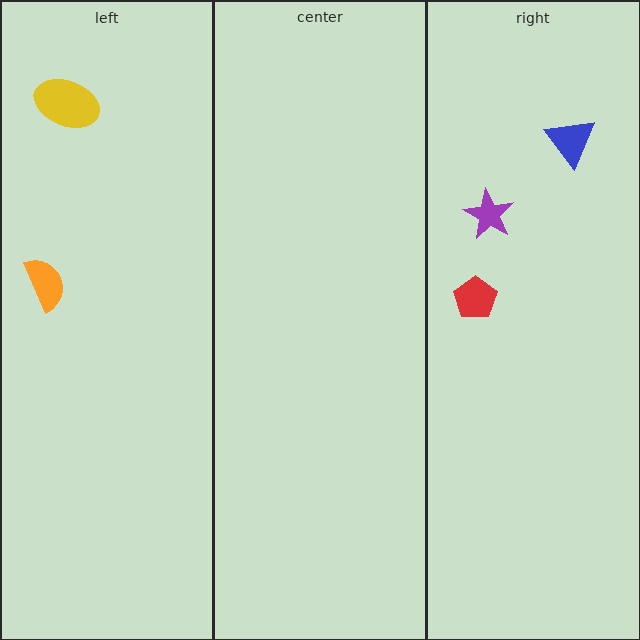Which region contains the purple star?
The right region.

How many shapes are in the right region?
3.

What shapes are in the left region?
The orange semicircle, the yellow ellipse.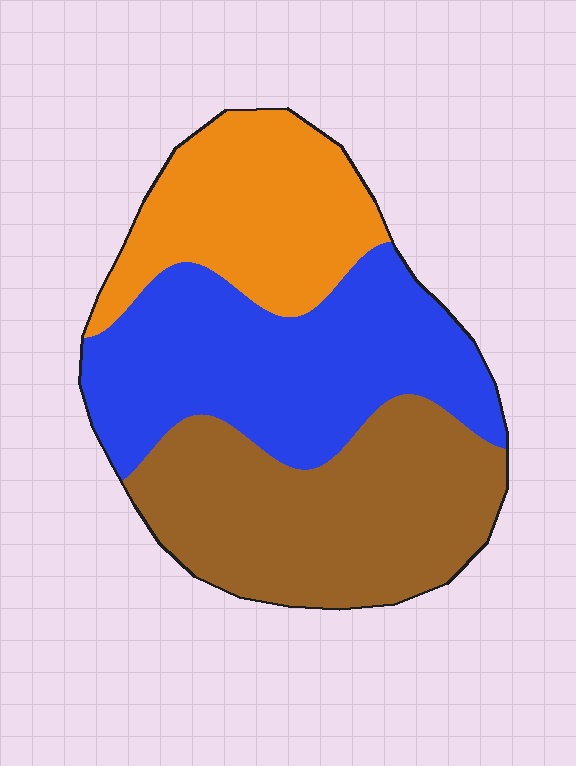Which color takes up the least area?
Orange, at roughly 25%.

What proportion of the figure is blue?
Blue covers about 40% of the figure.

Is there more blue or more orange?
Blue.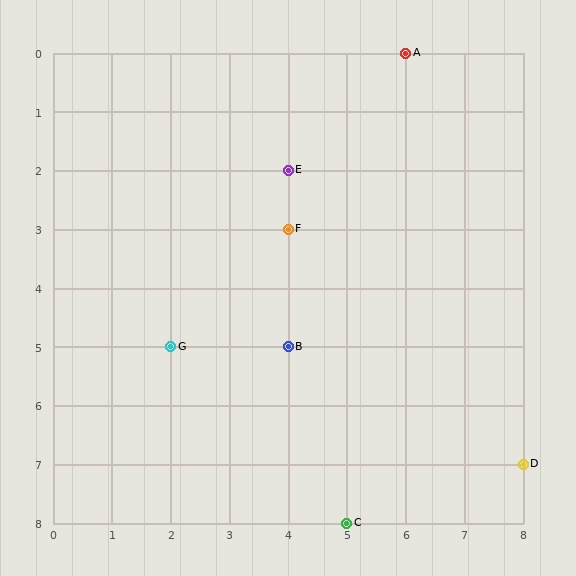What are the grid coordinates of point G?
Point G is at grid coordinates (2, 5).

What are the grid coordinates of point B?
Point B is at grid coordinates (4, 5).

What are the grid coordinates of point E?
Point E is at grid coordinates (4, 2).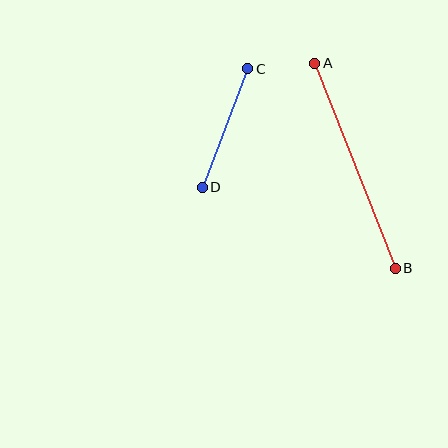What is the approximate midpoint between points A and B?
The midpoint is at approximately (355, 166) pixels.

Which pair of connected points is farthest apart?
Points A and B are farthest apart.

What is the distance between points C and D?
The distance is approximately 127 pixels.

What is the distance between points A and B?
The distance is approximately 220 pixels.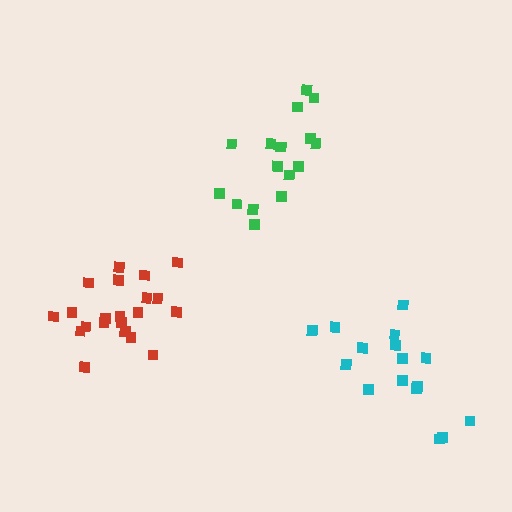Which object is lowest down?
The cyan cluster is bottommost.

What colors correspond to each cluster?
The clusters are colored: green, red, cyan.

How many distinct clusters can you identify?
There are 3 distinct clusters.